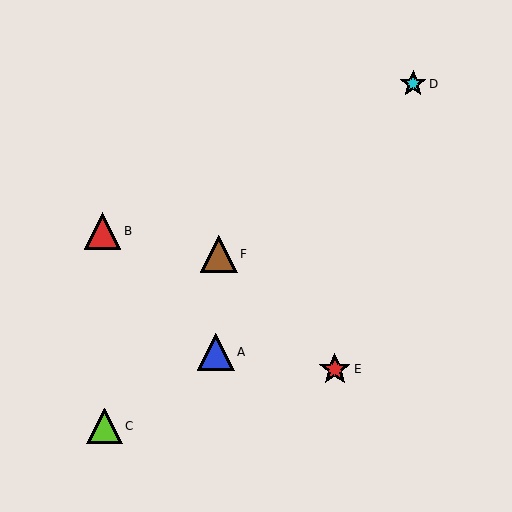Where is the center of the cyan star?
The center of the cyan star is at (413, 84).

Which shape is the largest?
The blue triangle (labeled A) is the largest.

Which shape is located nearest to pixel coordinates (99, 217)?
The red triangle (labeled B) at (102, 231) is nearest to that location.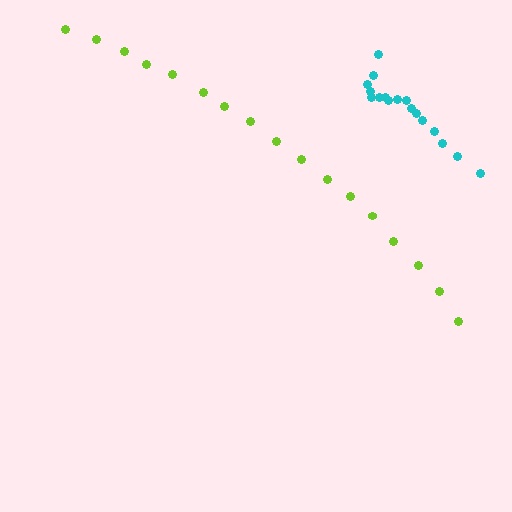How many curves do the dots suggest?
There are 2 distinct paths.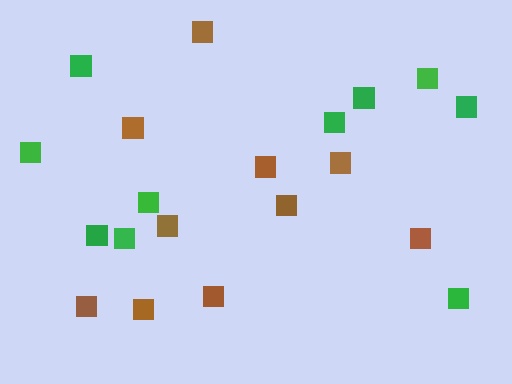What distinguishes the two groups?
There are 2 groups: one group of green squares (10) and one group of brown squares (10).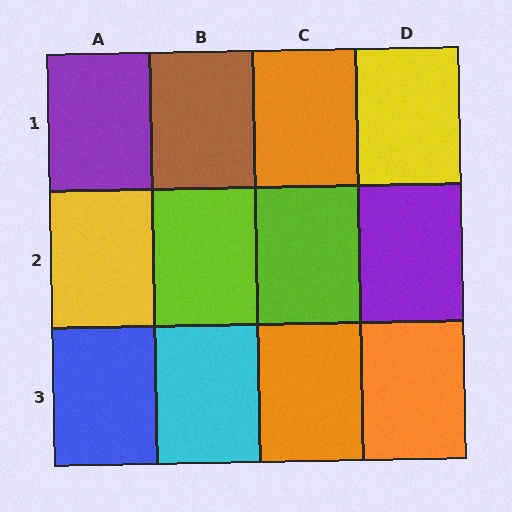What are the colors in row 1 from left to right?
Purple, brown, orange, yellow.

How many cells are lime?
2 cells are lime.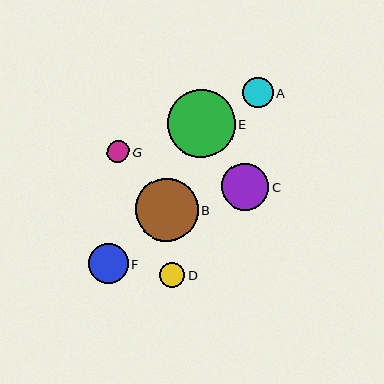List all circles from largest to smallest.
From largest to smallest: E, B, C, F, A, D, G.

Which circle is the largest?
Circle E is the largest with a size of approximately 68 pixels.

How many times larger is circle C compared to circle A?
Circle C is approximately 1.6 times the size of circle A.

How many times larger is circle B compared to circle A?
Circle B is approximately 2.1 times the size of circle A.